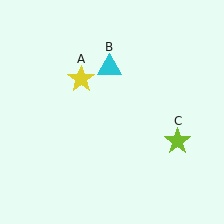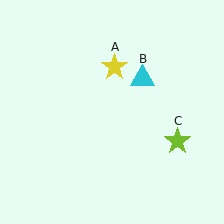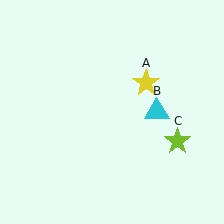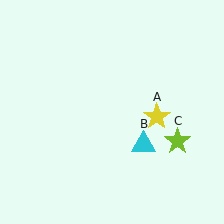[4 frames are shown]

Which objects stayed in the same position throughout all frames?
Lime star (object C) remained stationary.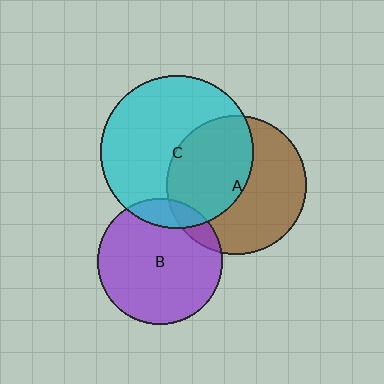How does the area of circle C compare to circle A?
Approximately 1.2 times.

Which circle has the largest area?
Circle C (cyan).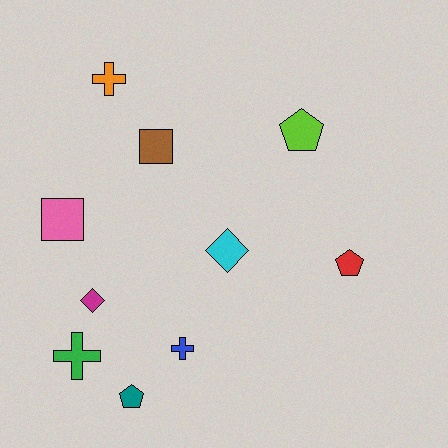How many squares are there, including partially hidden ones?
There are 2 squares.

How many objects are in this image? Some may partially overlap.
There are 10 objects.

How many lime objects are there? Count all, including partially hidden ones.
There is 1 lime object.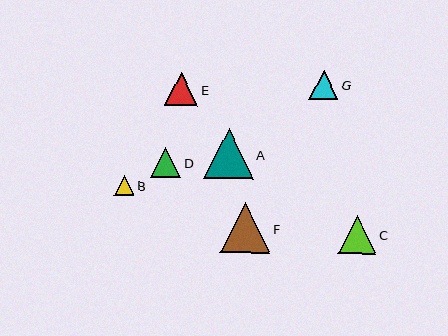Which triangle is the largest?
Triangle A is the largest with a size of approximately 50 pixels.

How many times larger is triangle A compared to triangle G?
Triangle A is approximately 1.7 times the size of triangle G.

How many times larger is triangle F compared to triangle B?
Triangle F is approximately 2.5 times the size of triangle B.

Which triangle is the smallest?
Triangle B is the smallest with a size of approximately 20 pixels.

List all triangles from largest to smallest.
From largest to smallest: A, F, C, E, D, G, B.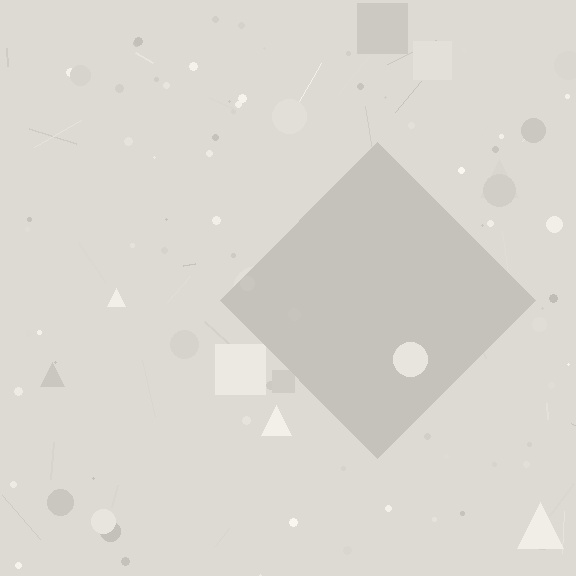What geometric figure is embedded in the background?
A diamond is embedded in the background.